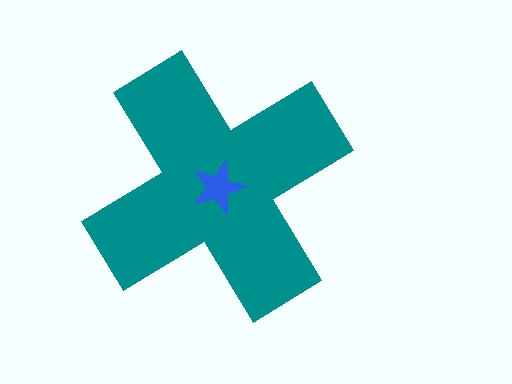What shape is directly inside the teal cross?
The blue star.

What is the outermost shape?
The teal cross.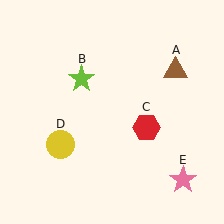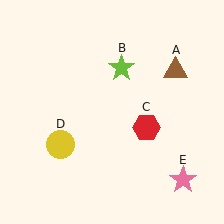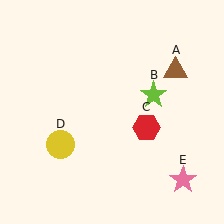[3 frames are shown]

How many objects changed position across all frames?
1 object changed position: lime star (object B).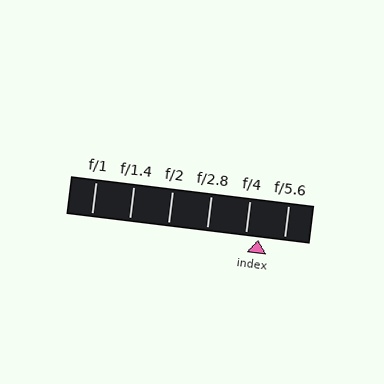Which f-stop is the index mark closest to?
The index mark is closest to f/4.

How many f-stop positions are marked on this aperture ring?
There are 6 f-stop positions marked.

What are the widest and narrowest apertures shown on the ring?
The widest aperture shown is f/1 and the narrowest is f/5.6.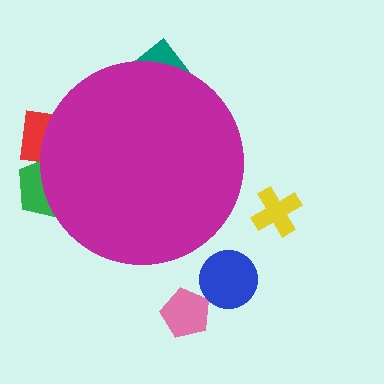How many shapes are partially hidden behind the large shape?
3 shapes are partially hidden.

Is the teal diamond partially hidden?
Yes, the teal diamond is partially hidden behind the magenta circle.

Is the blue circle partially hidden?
No, the blue circle is fully visible.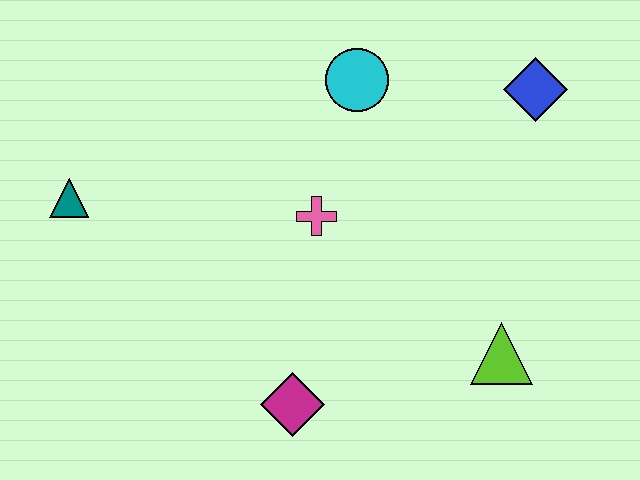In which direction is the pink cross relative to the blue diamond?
The pink cross is to the left of the blue diamond.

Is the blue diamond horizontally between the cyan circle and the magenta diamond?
No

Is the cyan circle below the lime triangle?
No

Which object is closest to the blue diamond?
The cyan circle is closest to the blue diamond.